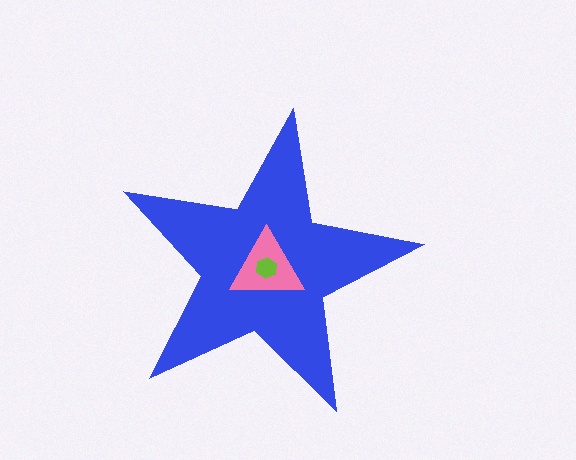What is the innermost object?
The lime hexagon.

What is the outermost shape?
The blue star.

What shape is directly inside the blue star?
The pink triangle.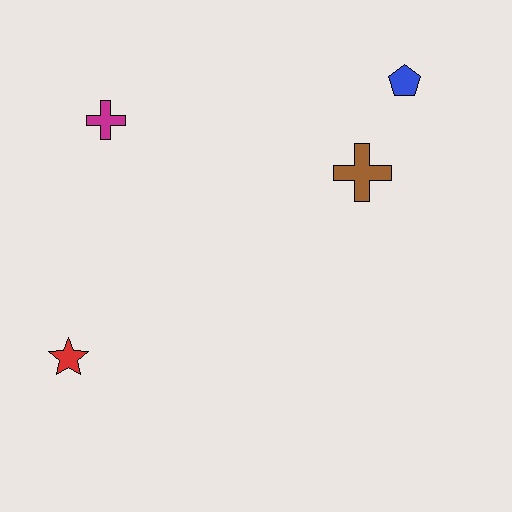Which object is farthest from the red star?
The blue pentagon is farthest from the red star.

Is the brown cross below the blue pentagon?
Yes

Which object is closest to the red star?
The magenta cross is closest to the red star.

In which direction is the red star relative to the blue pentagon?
The red star is to the left of the blue pentagon.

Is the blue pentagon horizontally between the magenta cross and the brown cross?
No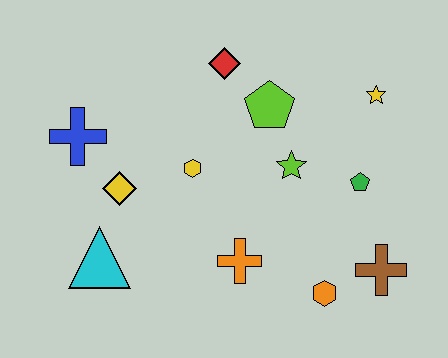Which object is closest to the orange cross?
The orange hexagon is closest to the orange cross.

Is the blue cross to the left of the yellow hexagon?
Yes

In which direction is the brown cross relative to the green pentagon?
The brown cross is below the green pentagon.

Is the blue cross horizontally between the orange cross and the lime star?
No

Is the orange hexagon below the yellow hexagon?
Yes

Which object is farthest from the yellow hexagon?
The brown cross is farthest from the yellow hexagon.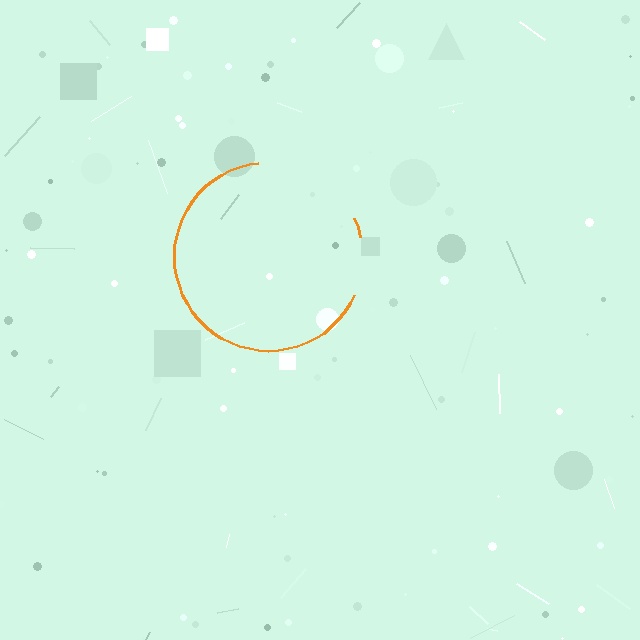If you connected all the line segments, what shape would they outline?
They would outline a circle.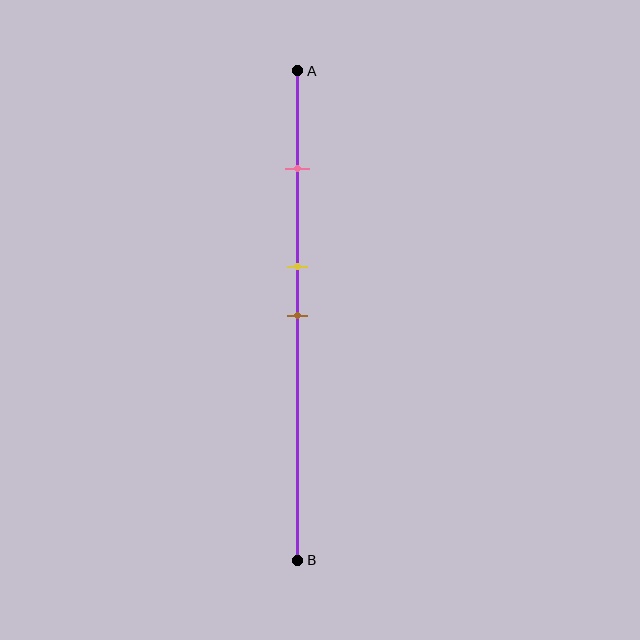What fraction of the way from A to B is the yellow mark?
The yellow mark is approximately 40% (0.4) of the way from A to B.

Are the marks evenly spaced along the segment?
No, the marks are not evenly spaced.